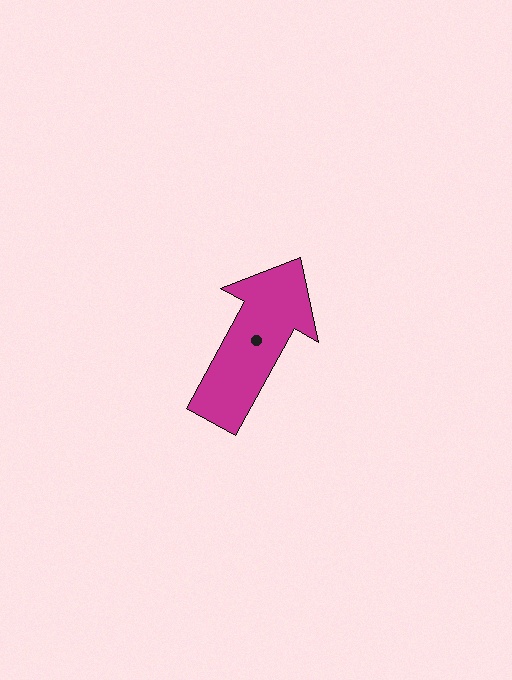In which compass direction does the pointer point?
Northeast.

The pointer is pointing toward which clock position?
Roughly 1 o'clock.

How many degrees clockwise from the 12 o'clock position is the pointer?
Approximately 29 degrees.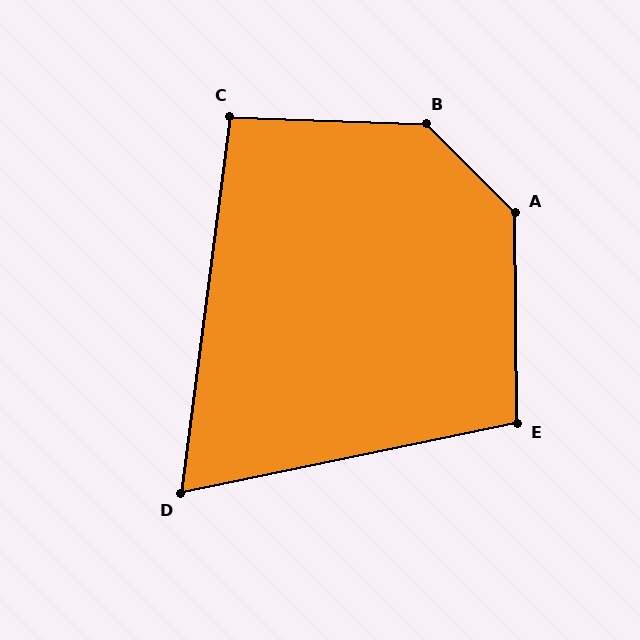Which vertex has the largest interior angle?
B, at approximately 137 degrees.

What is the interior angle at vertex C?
Approximately 95 degrees (obtuse).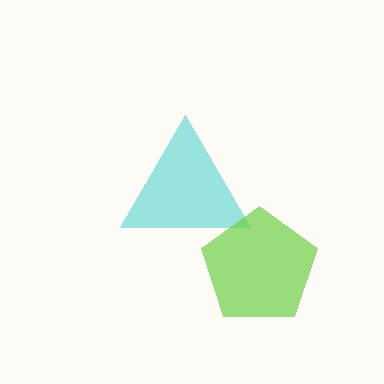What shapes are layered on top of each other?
The layered shapes are: a cyan triangle, a lime pentagon.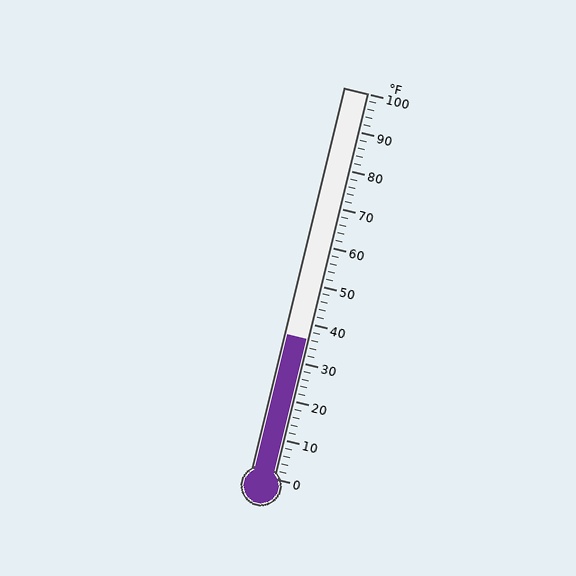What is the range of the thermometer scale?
The thermometer scale ranges from 0°F to 100°F.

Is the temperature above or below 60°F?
The temperature is below 60°F.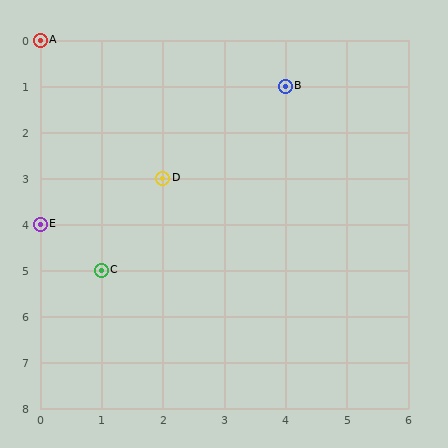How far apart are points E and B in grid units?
Points E and B are 4 columns and 3 rows apart (about 5.0 grid units diagonally).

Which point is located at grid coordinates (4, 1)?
Point B is at (4, 1).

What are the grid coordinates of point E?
Point E is at grid coordinates (0, 4).